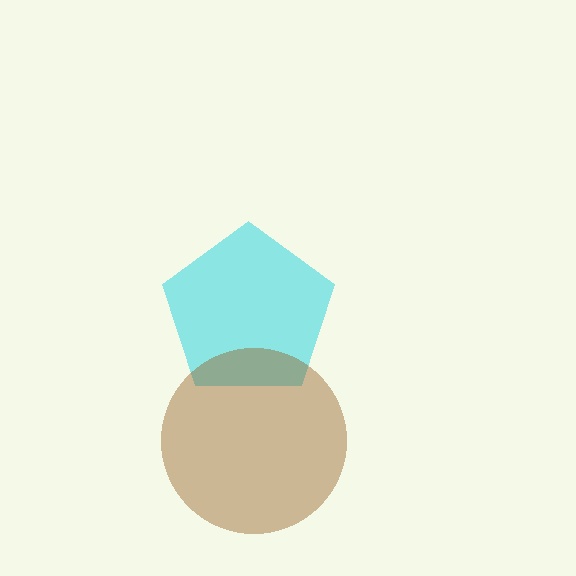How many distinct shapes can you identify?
There are 2 distinct shapes: a cyan pentagon, a brown circle.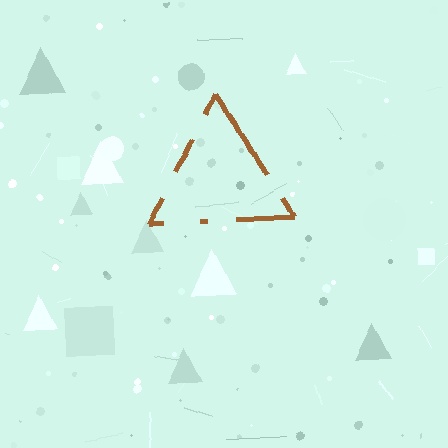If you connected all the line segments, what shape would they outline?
They would outline a triangle.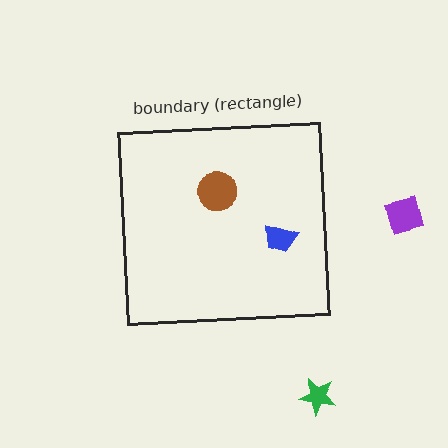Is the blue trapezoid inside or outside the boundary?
Inside.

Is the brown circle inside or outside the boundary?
Inside.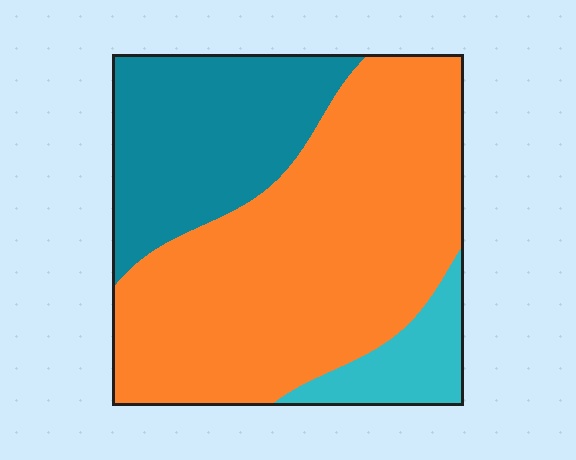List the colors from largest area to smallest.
From largest to smallest: orange, teal, cyan.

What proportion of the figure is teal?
Teal covers 28% of the figure.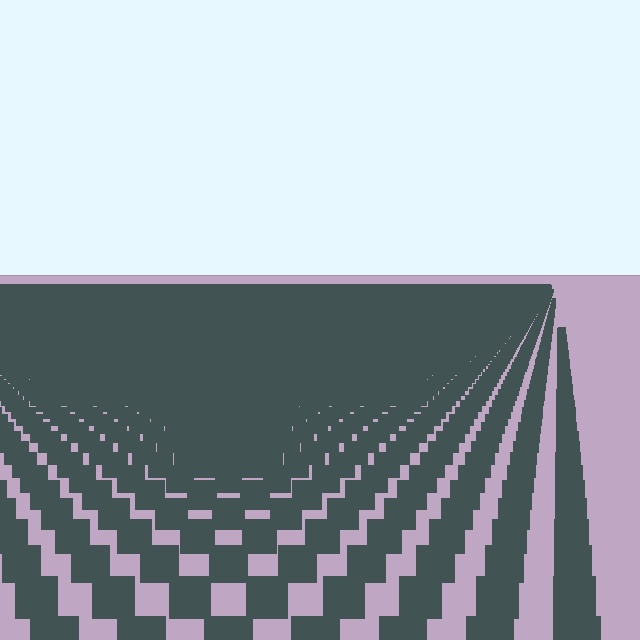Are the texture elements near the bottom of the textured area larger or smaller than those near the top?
Larger. Near the bottom, elements are closer to the viewer and appear at a bigger on-screen size.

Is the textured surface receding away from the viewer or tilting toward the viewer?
The surface is receding away from the viewer. Texture elements get smaller and denser toward the top.